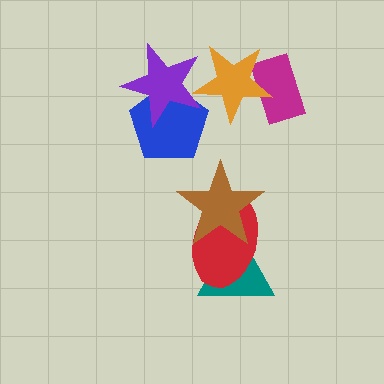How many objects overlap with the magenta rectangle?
1 object overlaps with the magenta rectangle.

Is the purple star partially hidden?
No, no other shape covers it.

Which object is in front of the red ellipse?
The brown star is in front of the red ellipse.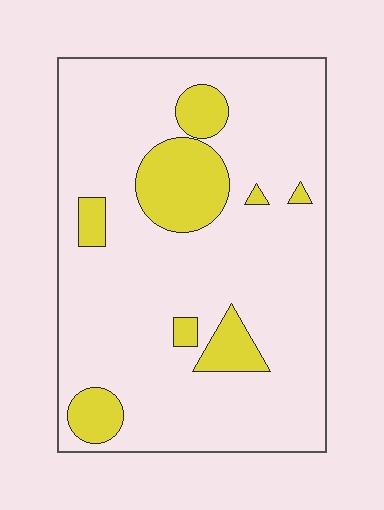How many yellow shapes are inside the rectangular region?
8.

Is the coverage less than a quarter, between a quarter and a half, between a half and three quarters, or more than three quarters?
Less than a quarter.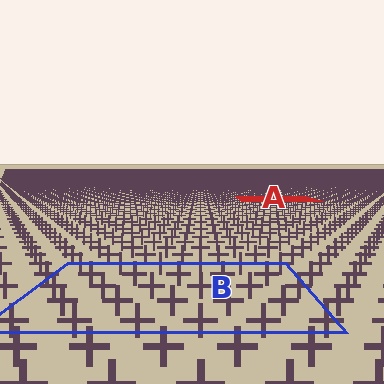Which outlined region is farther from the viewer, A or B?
Region A is farther from the viewer — the texture elements inside it appear smaller and more densely packed.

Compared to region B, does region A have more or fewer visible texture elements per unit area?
Region A has more texture elements per unit area — they are packed more densely because it is farther away.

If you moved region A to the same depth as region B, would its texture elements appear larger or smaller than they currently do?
They would appear larger. At a closer depth, the same texture elements are projected at a bigger on-screen size.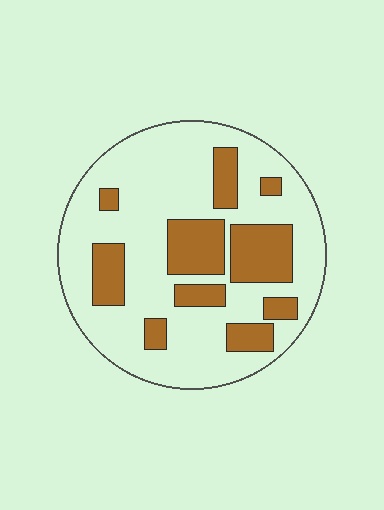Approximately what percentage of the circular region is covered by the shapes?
Approximately 25%.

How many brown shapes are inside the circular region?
10.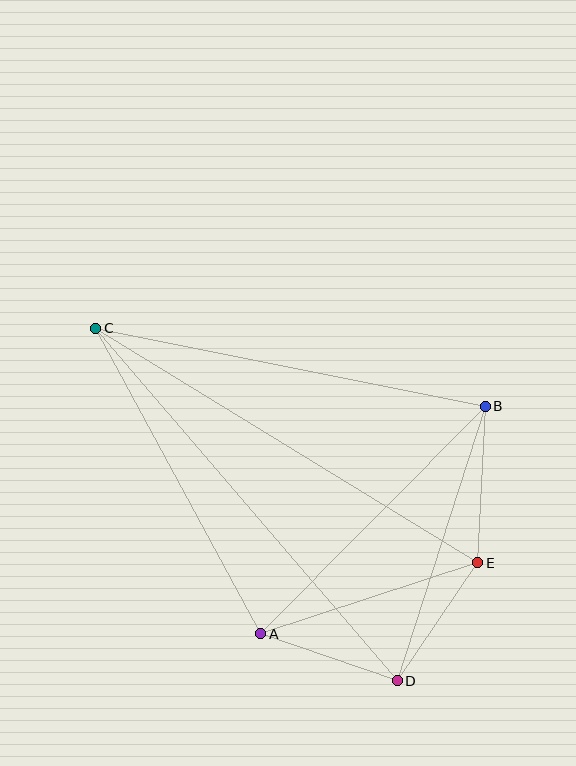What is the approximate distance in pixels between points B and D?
The distance between B and D is approximately 288 pixels.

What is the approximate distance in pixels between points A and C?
The distance between A and C is approximately 347 pixels.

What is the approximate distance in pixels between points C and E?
The distance between C and E is approximately 448 pixels.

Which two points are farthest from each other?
Points C and D are farthest from each other.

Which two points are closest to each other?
Points D and E are closest to each other.